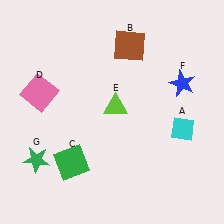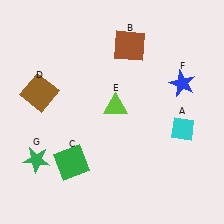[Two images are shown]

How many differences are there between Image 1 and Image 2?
There is 1 difference between the two images.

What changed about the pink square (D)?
In Image 1, D is pink. In Image 2, it changed to brown.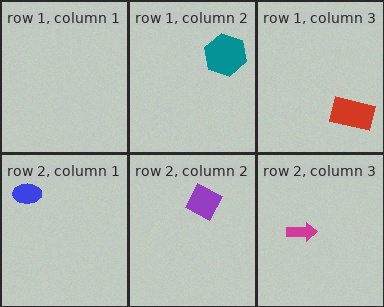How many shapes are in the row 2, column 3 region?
1.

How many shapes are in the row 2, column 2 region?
1.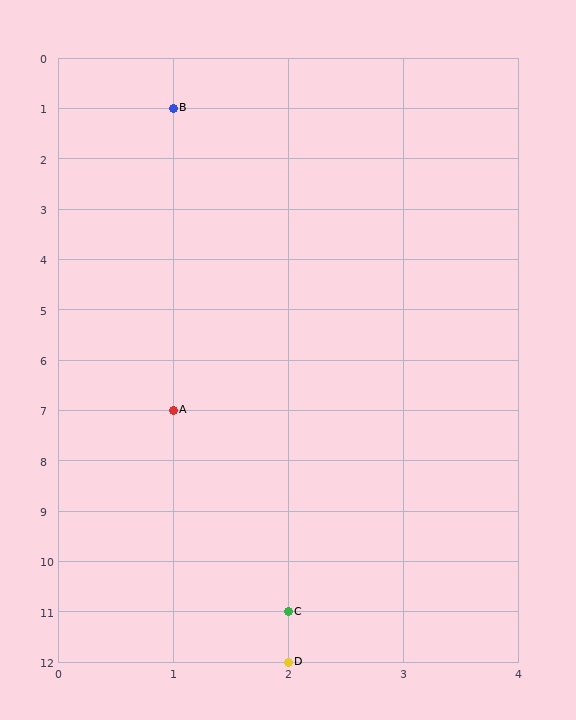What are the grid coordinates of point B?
Point B is at grid coordinates (1, 1).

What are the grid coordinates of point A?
Point A is at grid coordinates (1, 7).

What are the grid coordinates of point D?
Point D is at grid coordinates (2, 12).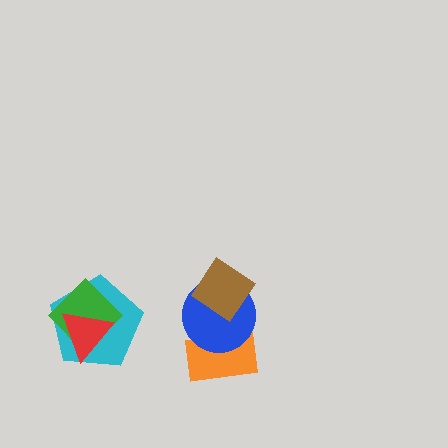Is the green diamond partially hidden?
Yes, it is partially covered by another shape.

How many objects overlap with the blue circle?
2 objects overlap with the blue circle.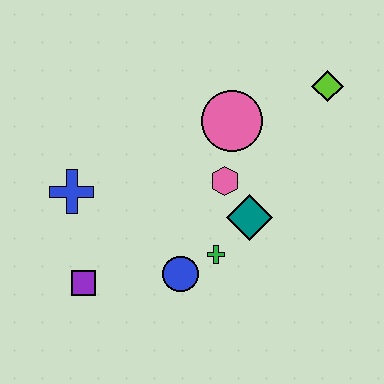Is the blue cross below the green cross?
No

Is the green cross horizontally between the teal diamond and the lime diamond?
No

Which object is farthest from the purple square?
The lime diamond is farthest from the purple square.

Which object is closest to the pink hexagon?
The teal diamond is closest to the pink hexagon.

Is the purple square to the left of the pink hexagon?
Yes